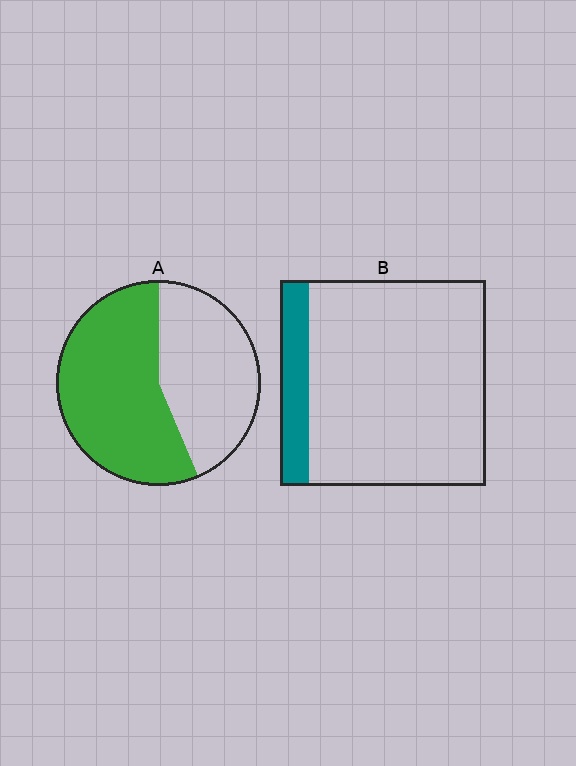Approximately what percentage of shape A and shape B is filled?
A is approximately 55% and B is approximately 15%.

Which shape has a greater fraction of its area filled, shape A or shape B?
Shape A.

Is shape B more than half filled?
No.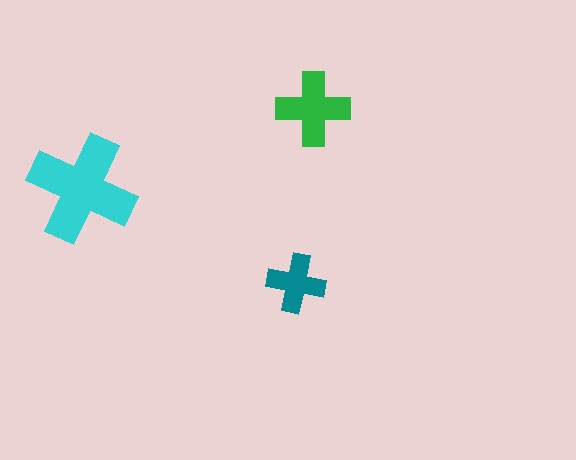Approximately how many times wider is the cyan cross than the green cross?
About 1.5 times wider.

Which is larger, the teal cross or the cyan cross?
The cyan one.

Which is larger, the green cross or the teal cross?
The green one.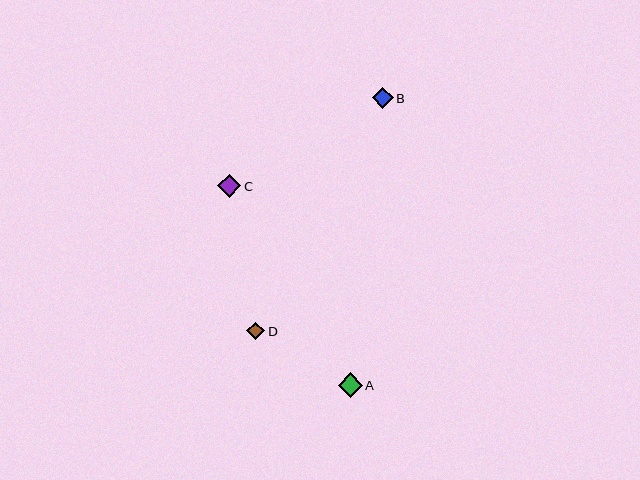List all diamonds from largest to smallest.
From largest to smallest: A, C, B, D.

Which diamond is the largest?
Diamond A is the largest with a size of approximately 24 pixels.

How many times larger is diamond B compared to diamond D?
Diamond B is approximately 1.2 times the size of diamond D.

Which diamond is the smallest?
Diamond D is the smallest with a size of approximately 18 pixels.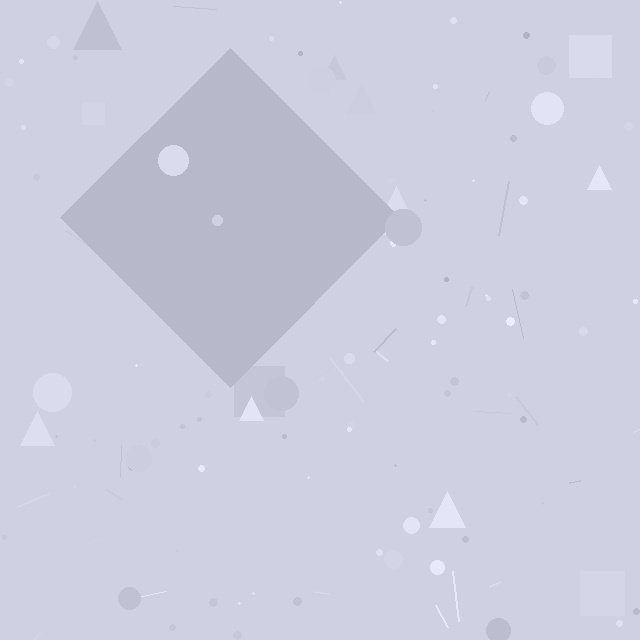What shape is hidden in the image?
A diamond is hidden in the image.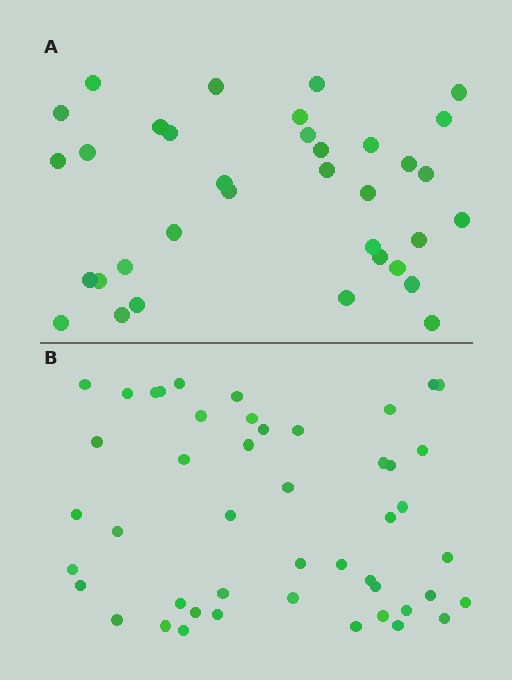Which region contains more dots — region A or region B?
Region B (the bottom region) has more dots.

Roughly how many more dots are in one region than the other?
Region B has roughly 12 or so more dots than region A.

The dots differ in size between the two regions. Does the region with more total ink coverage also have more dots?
No. Region A has more total ink coverage because its dots are larger, but region B actually contains more individual dots. Total area can be misleading — the number of items is what matters here.